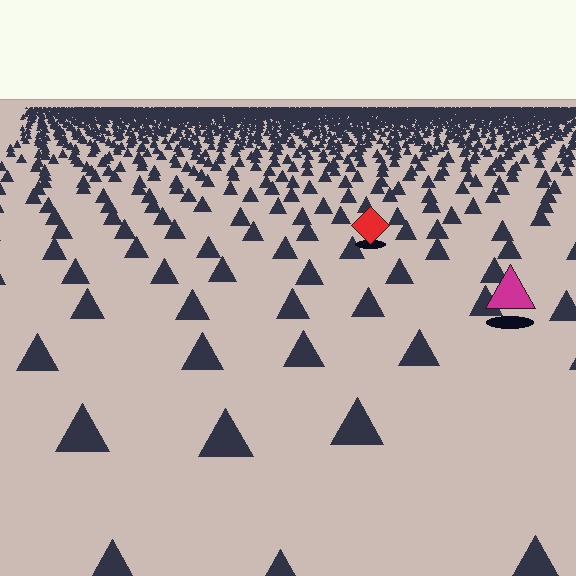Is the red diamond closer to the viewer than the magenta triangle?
No. The magenta triangle is closer — you can tell from the texture gradient: the ground texture is coarser near it.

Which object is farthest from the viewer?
The red diamond is farthest from the viewer. It appears smaller and the ground texture around it is denser.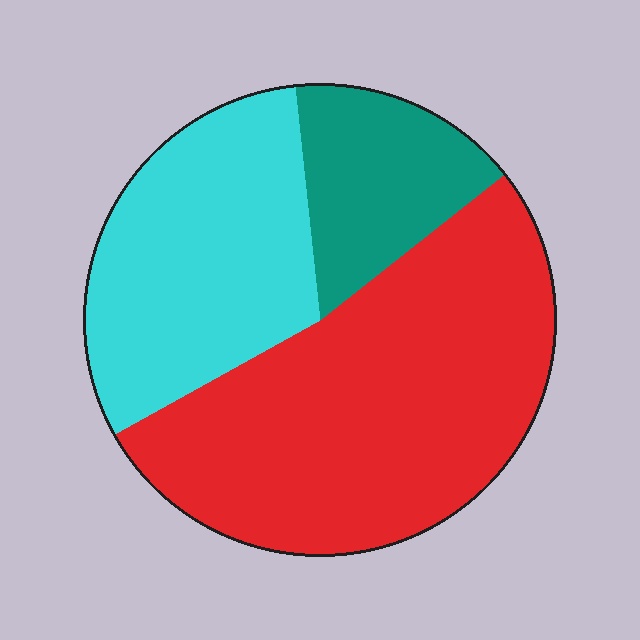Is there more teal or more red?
Red.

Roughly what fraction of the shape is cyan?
Cyan covers 32% of the shape.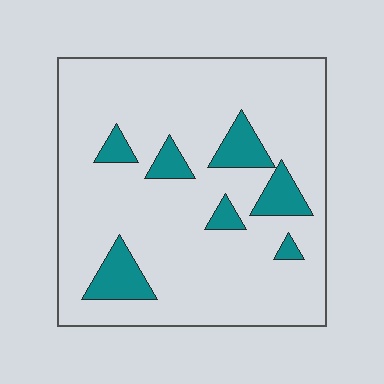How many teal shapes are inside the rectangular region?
7.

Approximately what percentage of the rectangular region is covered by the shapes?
Approximately 15%.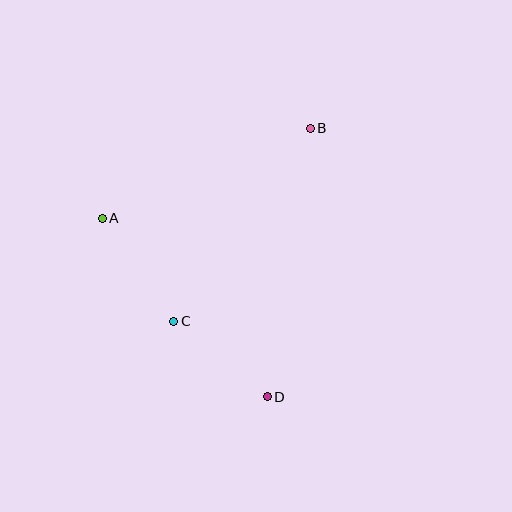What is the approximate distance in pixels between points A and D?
The distance between A and D is approximately 243 pixels.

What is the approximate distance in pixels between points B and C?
The distance between B and C is approximately 236 pixels.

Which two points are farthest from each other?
Points B and D are farthest from each other.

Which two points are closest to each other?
Points C and D are closest to each other.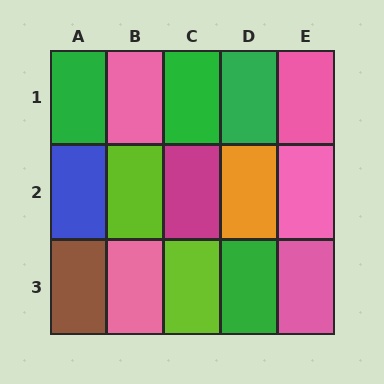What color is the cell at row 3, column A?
Brown.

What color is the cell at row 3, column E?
Pink.